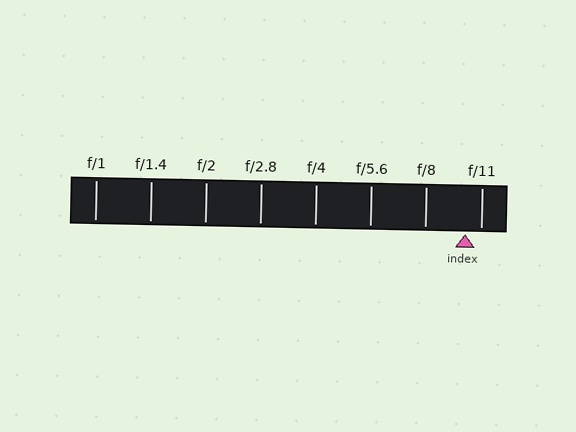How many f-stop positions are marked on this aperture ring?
There are 8 f-stop positions marked.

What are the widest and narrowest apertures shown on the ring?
The widest aperture shown is f/1 and the narrowest is f/11.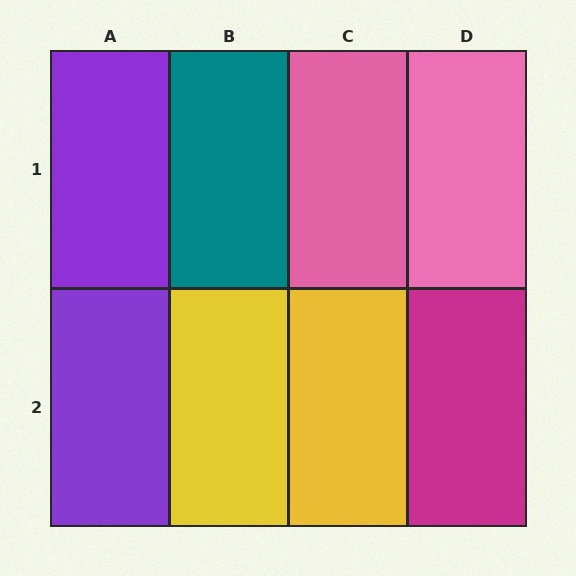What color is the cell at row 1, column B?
Teal.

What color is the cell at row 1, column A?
Purple.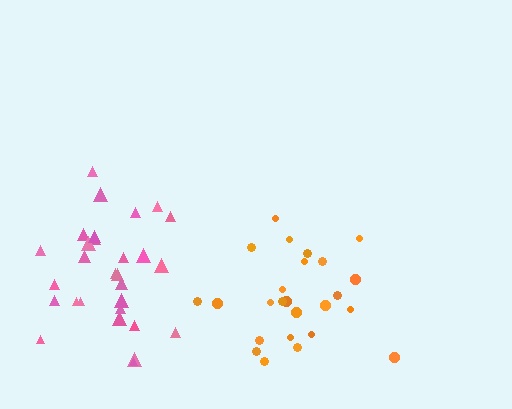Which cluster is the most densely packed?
Pink.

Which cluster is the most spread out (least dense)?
Orange.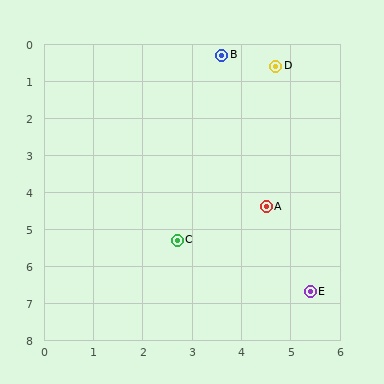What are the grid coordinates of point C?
Point C is at approximately (2.7, 5.3).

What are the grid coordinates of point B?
Point B is at approximately (3.6, 0.3).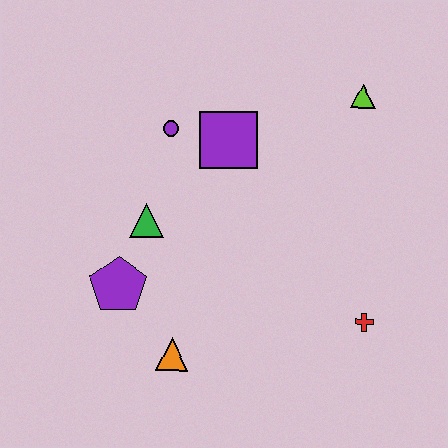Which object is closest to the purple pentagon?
The green triangle is closest to the purple pentagon.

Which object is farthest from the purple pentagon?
The lime triangle is farthest from the purple pentagon.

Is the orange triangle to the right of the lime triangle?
No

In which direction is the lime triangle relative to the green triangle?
The lime triangle is to the right of the green triangle.